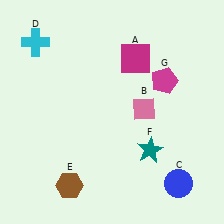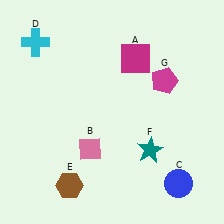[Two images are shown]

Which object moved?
The pink diamond (B) moved left.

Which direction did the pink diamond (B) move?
The pink diamond (B) moved left.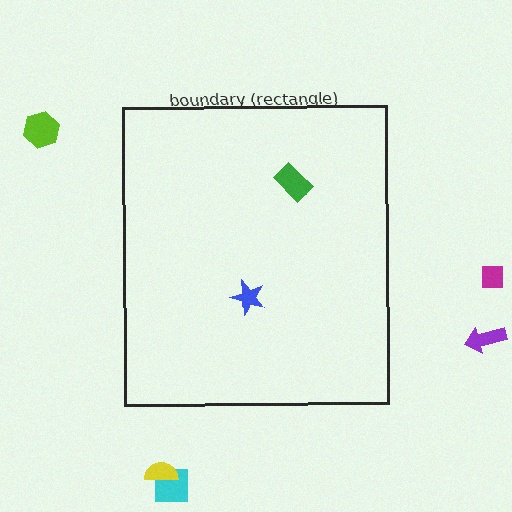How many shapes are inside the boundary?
2 inside, 5 outside.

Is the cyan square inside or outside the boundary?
Outside.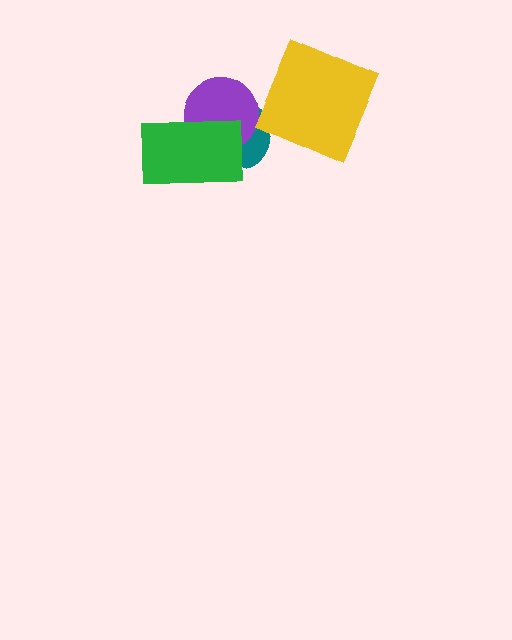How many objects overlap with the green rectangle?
2 objects overlap with the green rectangle.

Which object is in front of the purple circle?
The green rectangle is in front of the purple circle.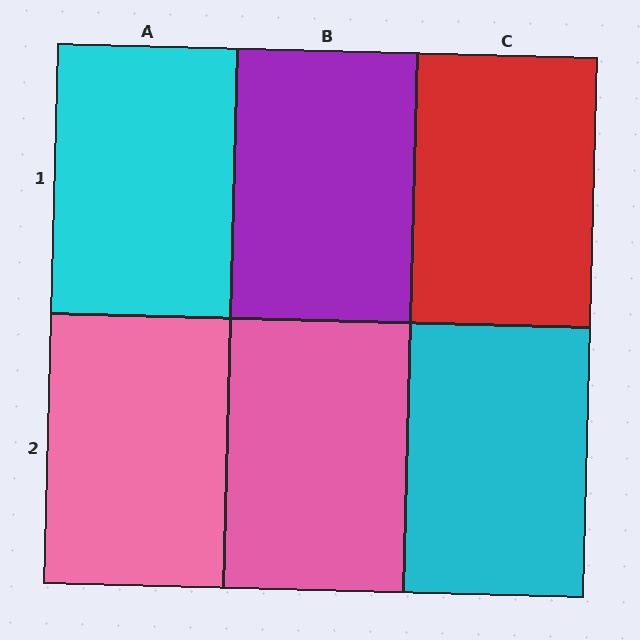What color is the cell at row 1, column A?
Cyan.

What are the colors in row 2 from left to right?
Pink, pink, cyan.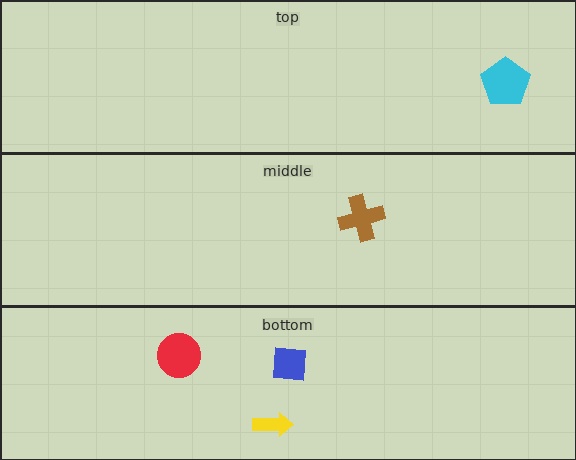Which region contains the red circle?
The bottom region.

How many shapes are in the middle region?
1.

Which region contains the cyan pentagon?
The top region.